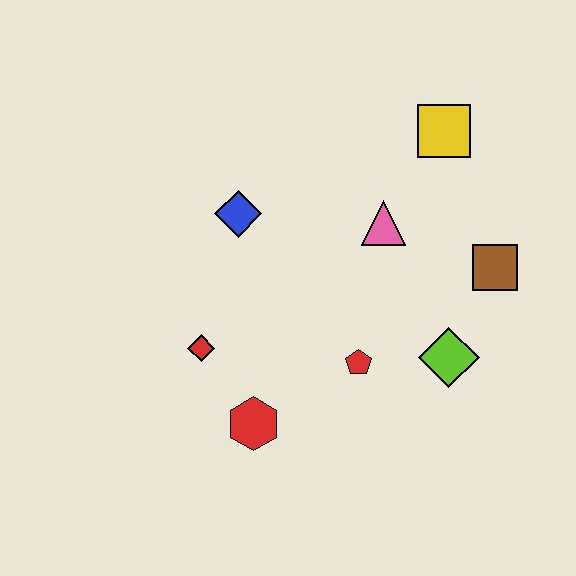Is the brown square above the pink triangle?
No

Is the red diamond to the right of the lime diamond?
No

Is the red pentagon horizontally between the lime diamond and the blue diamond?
Yes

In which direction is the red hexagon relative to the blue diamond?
The red hexagon is below the blue diamond.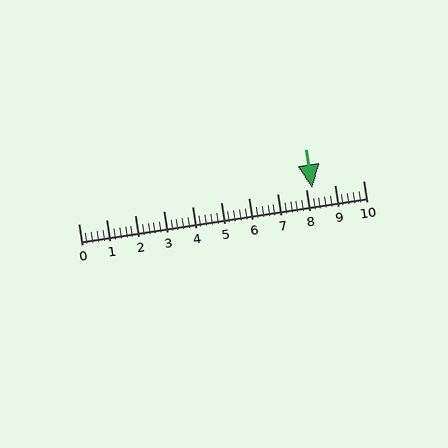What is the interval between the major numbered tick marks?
The major tick marks are spaced 1 units apart.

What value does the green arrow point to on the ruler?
The green arrow points to approximately 8.2.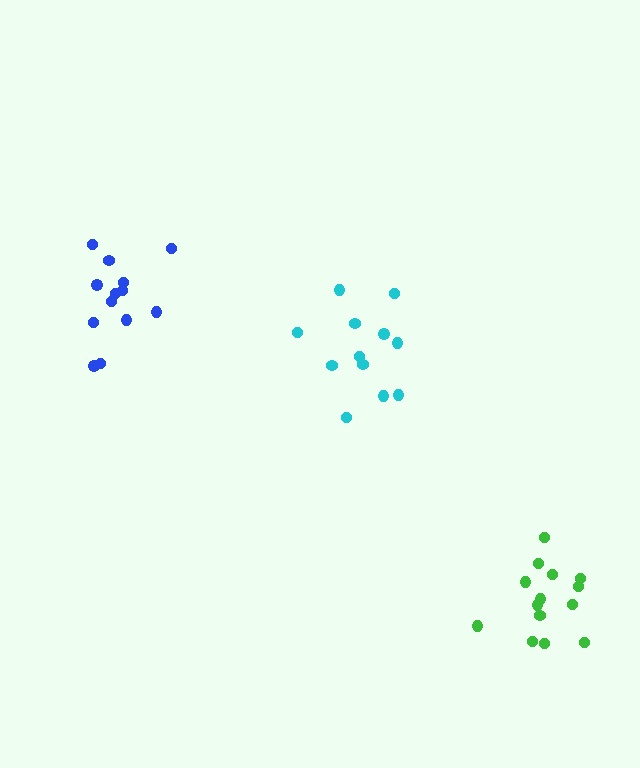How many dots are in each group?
Group 1: 12 dots, Group 2: 13 dots, Group 3: 14 dots (39 total).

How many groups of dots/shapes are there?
There are 3 groups.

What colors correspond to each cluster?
The clusters are colored: cyan, blue, green.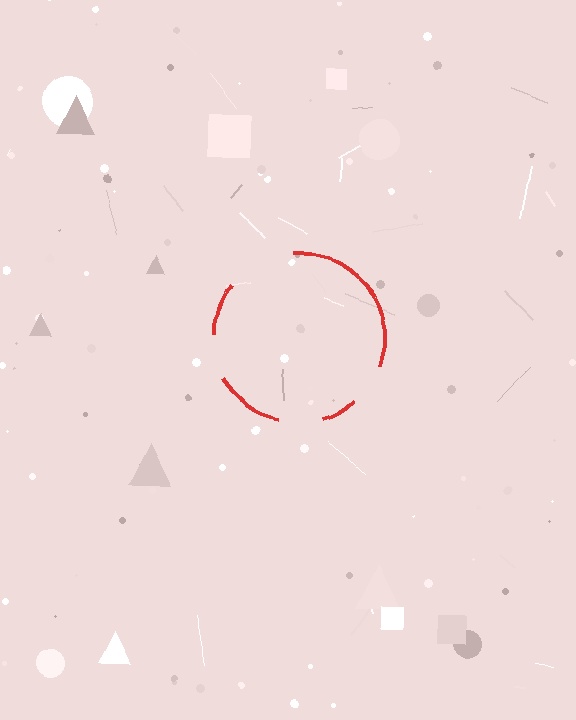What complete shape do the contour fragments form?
The contour fragments form a circle.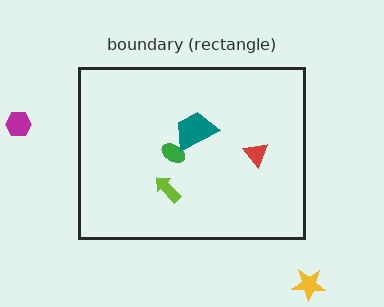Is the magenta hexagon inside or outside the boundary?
Outside.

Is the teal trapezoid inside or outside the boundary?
Inside.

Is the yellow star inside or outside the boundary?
Outside.